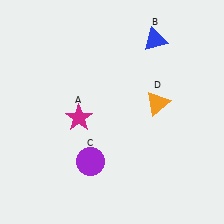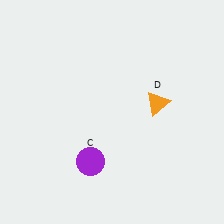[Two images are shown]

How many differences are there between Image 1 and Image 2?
There are 2 differences between the two images.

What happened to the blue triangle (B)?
The blue triangle (B) was removed in Image 2. It was in the top-right area of Image 1.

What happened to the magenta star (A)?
The magenta star (A) was removed in Image 2. It was in the bottom-left area of Image 1.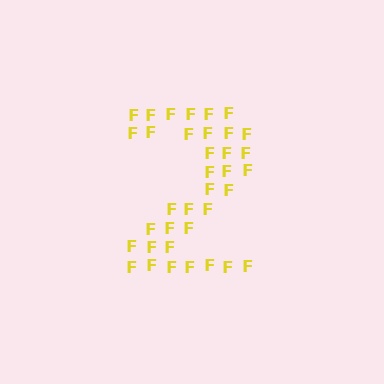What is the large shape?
The large shape is the digit 2.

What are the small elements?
The small elements are letter F's.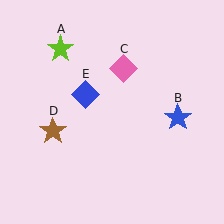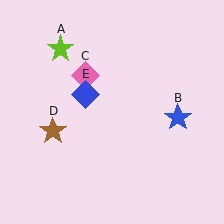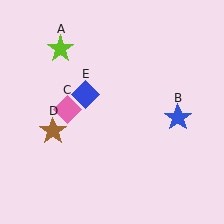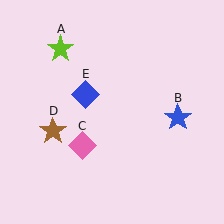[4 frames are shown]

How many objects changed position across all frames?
1 object changed position: pink diamond (object C).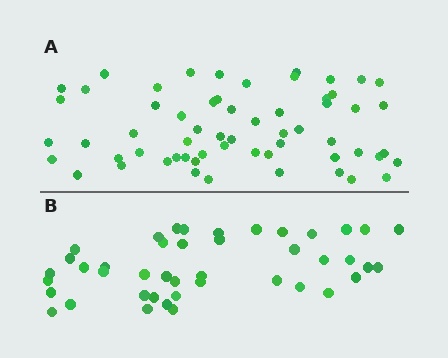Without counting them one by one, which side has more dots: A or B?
Region A (the top region) has more dots.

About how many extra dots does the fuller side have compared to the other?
Region A has approximately 15 more dots than region B.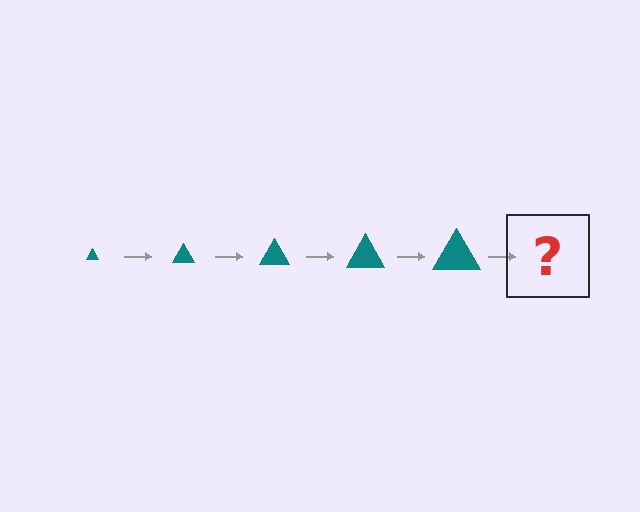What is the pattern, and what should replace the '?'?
The pattern is that the triangle gets progressively larger each step. The '?' should be a teal triangle, larger than the previous one.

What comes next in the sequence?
The next element should be a teal triangle, larger than the previous one.